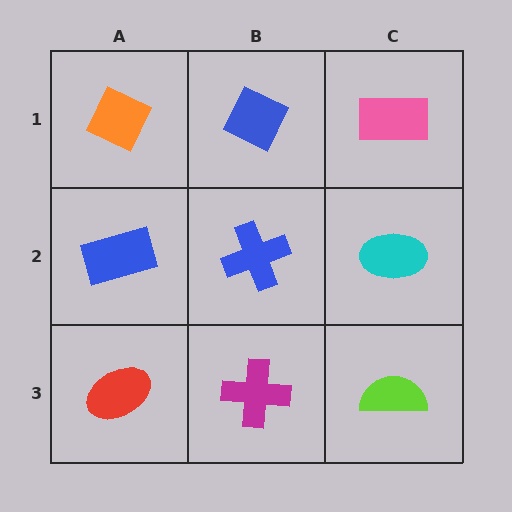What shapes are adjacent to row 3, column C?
A cyan ellipse (row 2, column C), a magenta cross (row 3, column B).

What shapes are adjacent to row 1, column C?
A cyan ellipse (row 2, column C), a blue diamond (row 1, column B).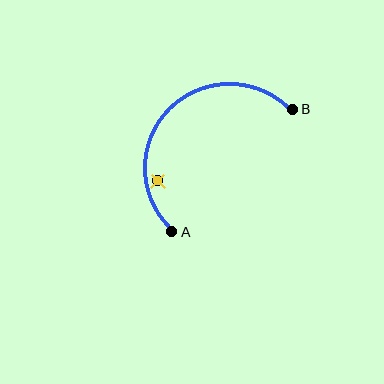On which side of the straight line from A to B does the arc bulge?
The arc bulges above and to the left of the straight line connecting A and B.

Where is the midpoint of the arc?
The arc midpoint is the point on the curve farthest from the straight line joining A and B. It sits above and to the left of that line.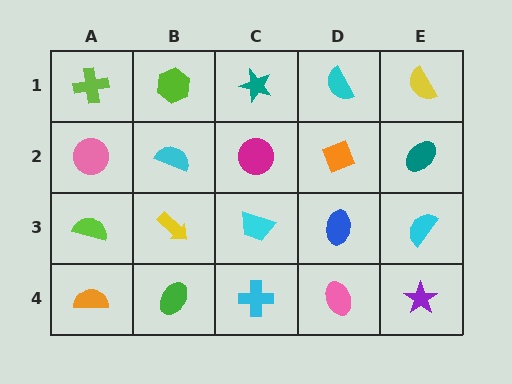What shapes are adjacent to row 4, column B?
A yellow arrow (row 3, column B), an orange semicircle (row 4, column A), a cyan cross (row 4, column C).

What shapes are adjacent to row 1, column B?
A cyan semicircle (row 2, column B), a lime cross (row 1, column A), a teal star (row 1, column C).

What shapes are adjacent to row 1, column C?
A magenta circle (row 2, column C), a lime hexagon (row 1, column B), a cyan semicircle (row 1, column D).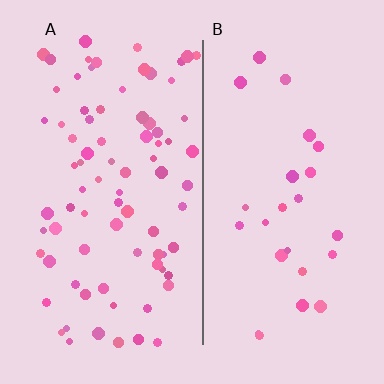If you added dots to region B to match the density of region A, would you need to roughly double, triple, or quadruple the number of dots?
Approximately triple.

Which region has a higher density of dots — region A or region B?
A (the left).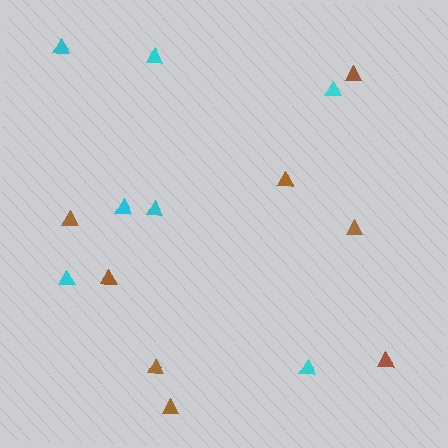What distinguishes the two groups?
There are 2 groups: one group of brown triangles (8) and one group of cyan triangles (7).